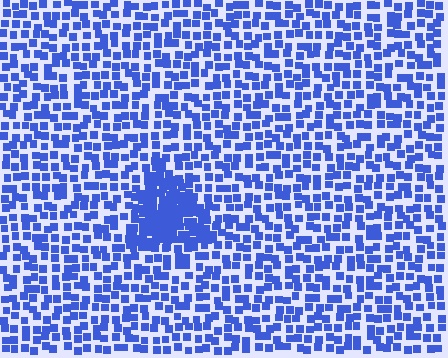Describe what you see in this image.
The image contains small blue elements arranged at two different densities. A triangle-shaped region is visible where the elements are more densely packed than the surrounding area.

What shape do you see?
I see a triangle.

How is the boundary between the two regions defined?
The boundary is defined by a change in element density (approximately 2.4x ratio). All elements are the same color, size, and shape.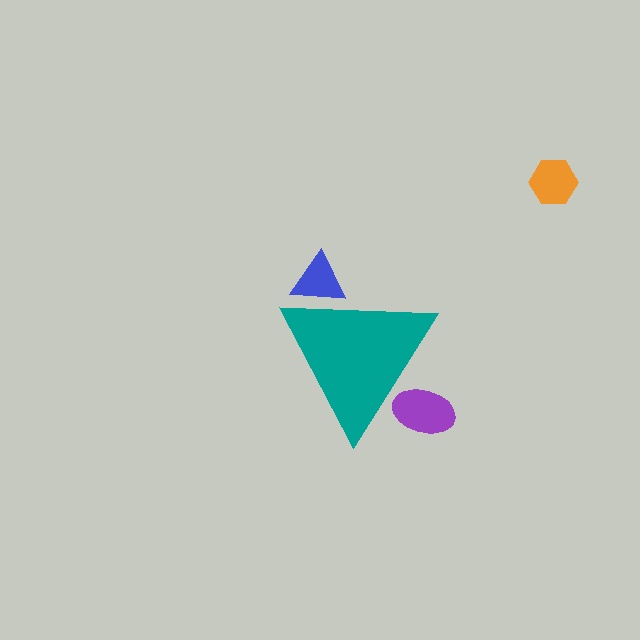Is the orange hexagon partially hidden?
No, the orange hexagon is fully visible.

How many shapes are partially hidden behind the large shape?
2 shapes are partially hidden.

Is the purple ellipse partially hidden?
Yes, the purple ellipse is partially hidden behind the teal triangle.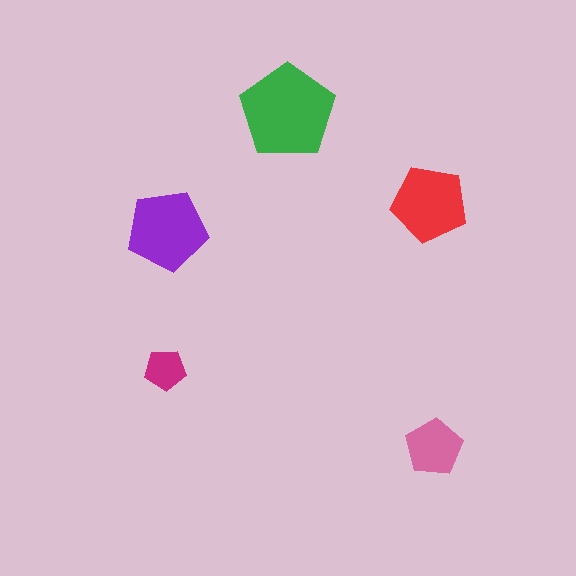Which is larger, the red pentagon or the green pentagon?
The green one.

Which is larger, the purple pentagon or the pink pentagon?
The purple one.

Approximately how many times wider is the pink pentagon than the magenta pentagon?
About 1.5 times wider.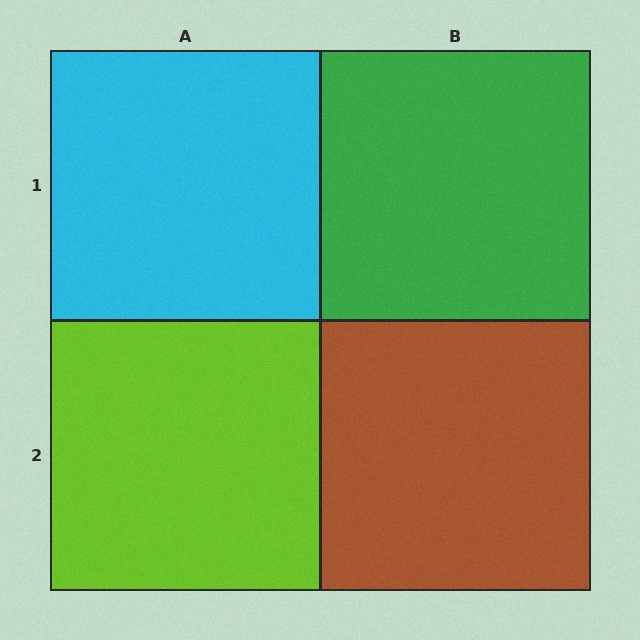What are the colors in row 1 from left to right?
Cyan, green.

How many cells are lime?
1 cell is lime.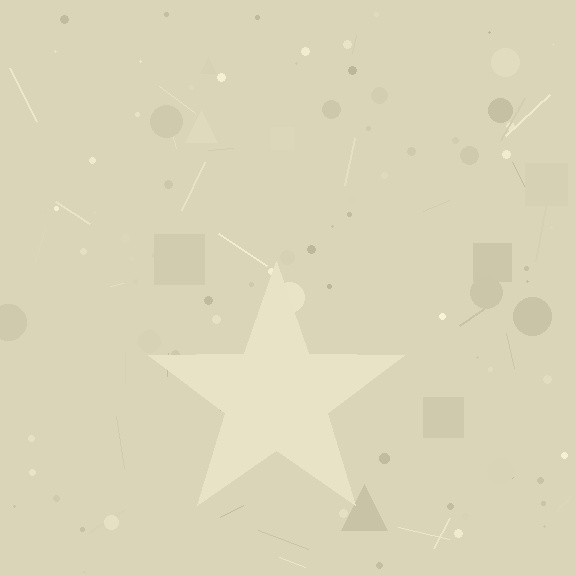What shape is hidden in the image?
A star is hidden in the image.